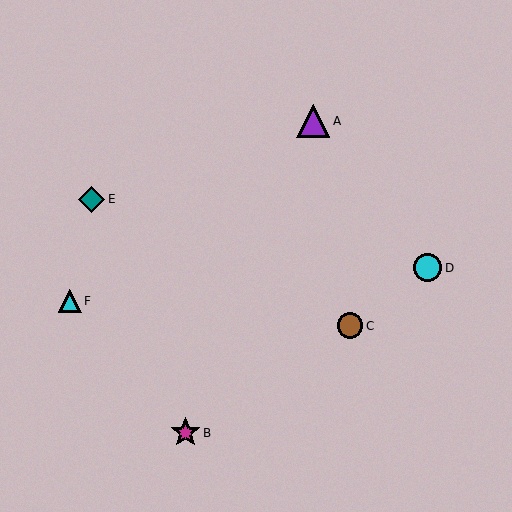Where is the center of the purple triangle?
The center of the purple triangle is at (313, 121).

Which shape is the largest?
The purple triangle (labeled A) is the largest.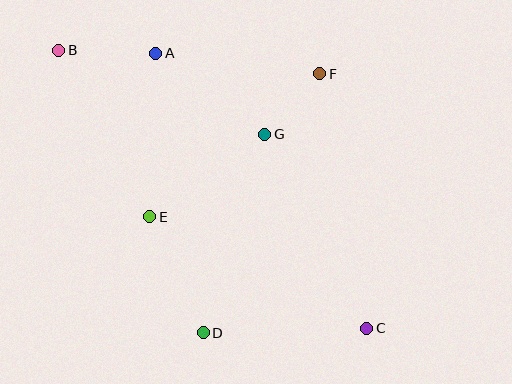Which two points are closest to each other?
Points F and G are closest to each other.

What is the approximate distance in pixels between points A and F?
The distance between A and F is approximately 165 pixels.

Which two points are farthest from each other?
Points B and C are farthest from each other.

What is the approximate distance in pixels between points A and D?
The distance between A and D is approximately 284 pixels.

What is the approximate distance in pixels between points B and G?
The distance between B and G is approximately 222 pixels.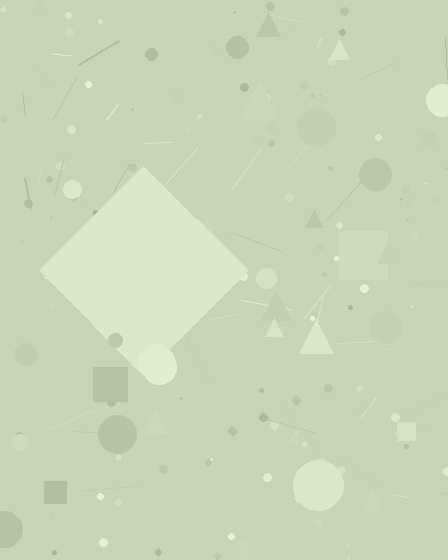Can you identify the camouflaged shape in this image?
The camouflaged shape is a diamond.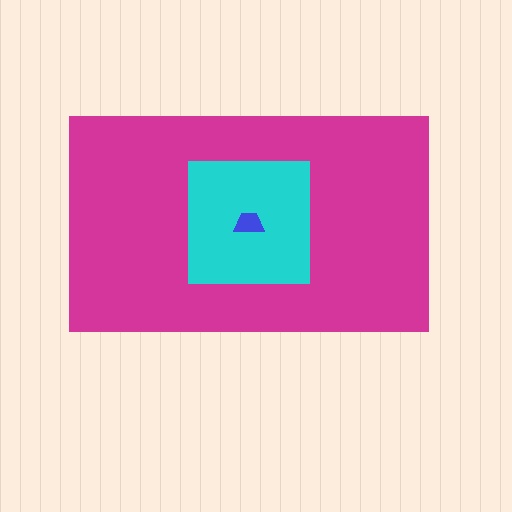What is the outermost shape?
The magenta rectangle.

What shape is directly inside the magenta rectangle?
The cyan square.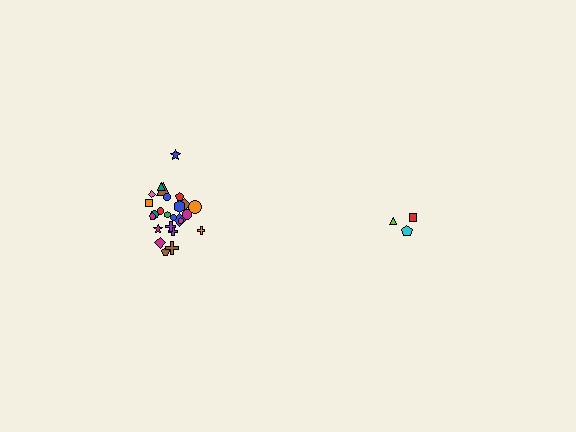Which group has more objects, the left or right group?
The left group.